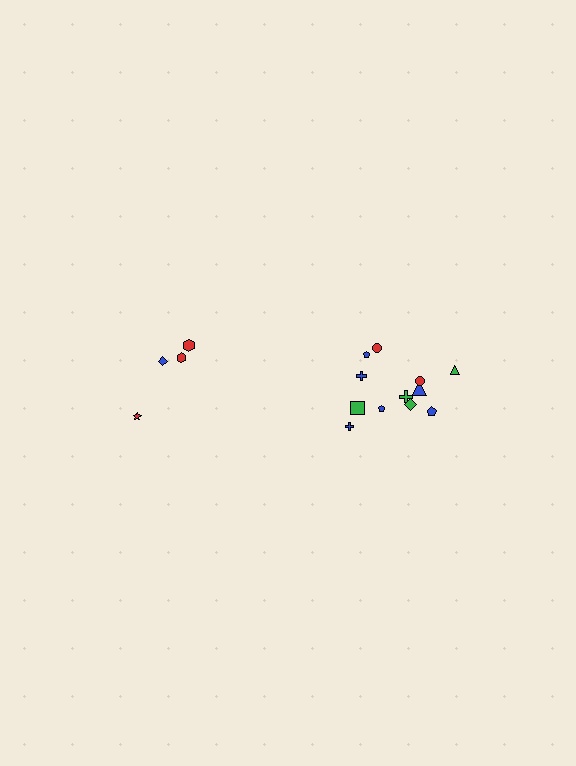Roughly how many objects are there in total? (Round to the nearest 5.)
Roughly 15 objects in total.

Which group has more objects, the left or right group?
The right group.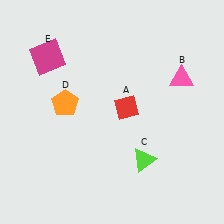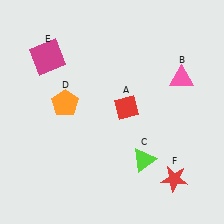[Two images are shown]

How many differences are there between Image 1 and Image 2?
There is 1 difference between the two images.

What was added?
A red star (F) was added in Image 2.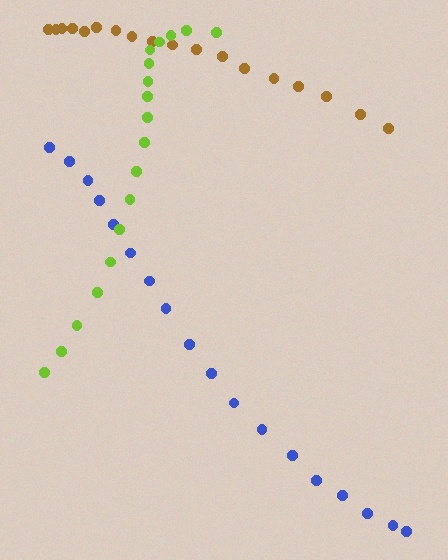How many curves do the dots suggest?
There are 3 distinct paths.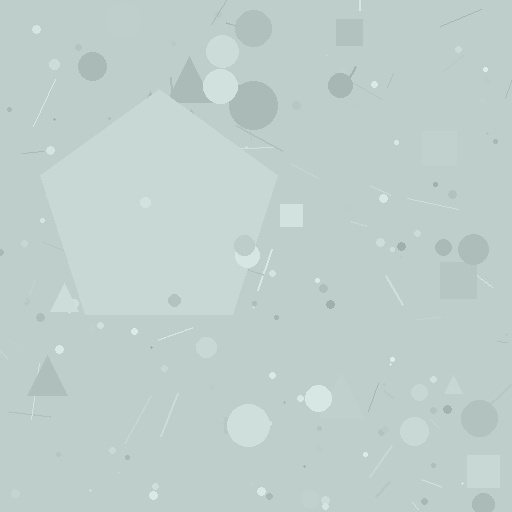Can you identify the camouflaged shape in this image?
The camouflaged shape is a pentagon.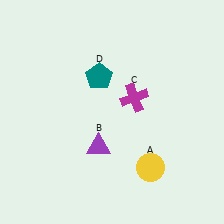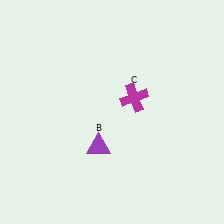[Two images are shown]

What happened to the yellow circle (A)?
The yellow circle (A) was removed in Image 2. It was in the bottom-right area of Image 1.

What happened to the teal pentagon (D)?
The teal pentagon (D) was removed in Image 2. It was in the top-left area of Image 1.